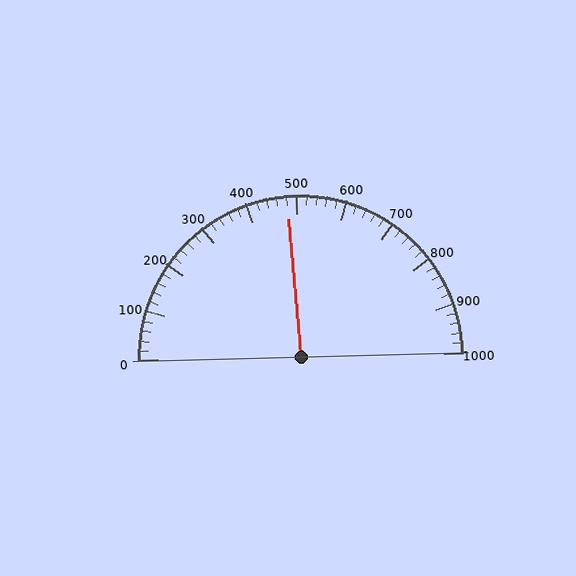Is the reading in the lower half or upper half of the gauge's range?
The reading is in the lower half of the range (0 to 1000).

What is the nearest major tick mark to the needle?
The nearest major tick mark is 500.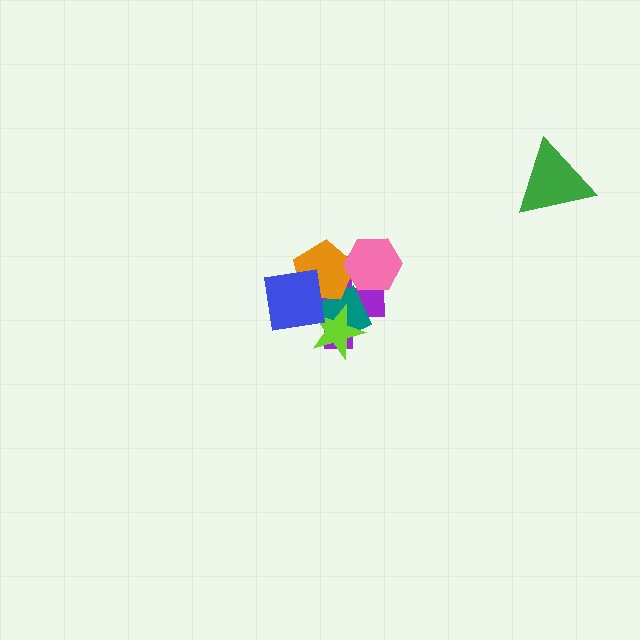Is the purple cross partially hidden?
Yes, it is partially covered by another shape.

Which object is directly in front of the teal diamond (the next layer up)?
The orange pentagon is directly in front of the teal diamond.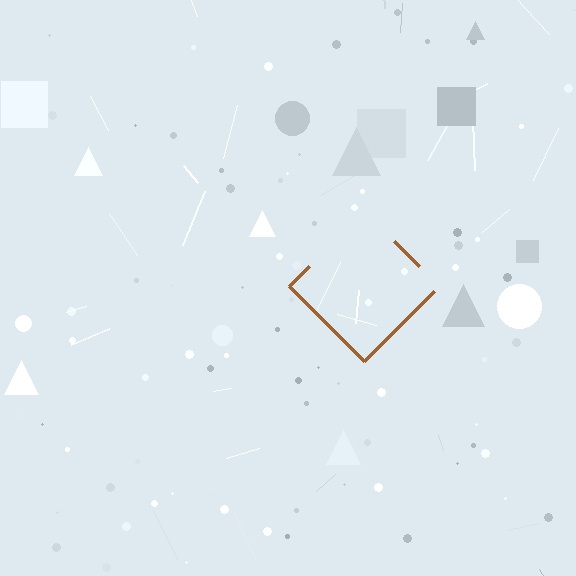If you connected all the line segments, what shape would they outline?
They would outline a diamond.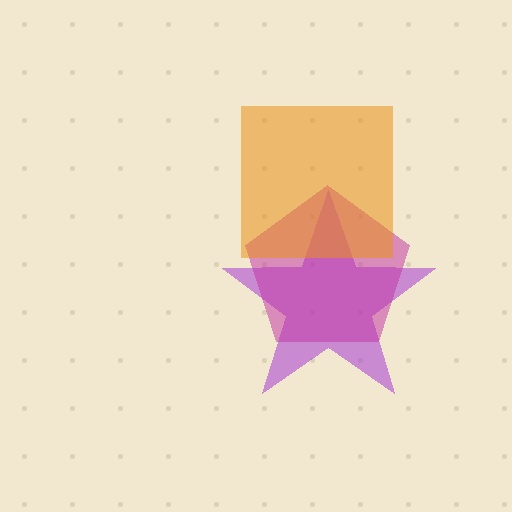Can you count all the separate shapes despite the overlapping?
Yes, there are 3 separate shapes.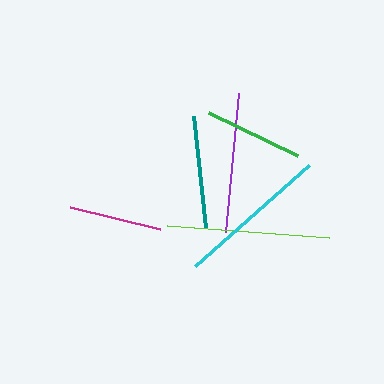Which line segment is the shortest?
The magenta line is the shortest at approximately 93 pixels.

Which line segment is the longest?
The lime line is the longest at approximately 162 pixels.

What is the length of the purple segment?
The purple segment is approximately 140 pixels long.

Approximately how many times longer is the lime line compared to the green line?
The lime line is approximately 1.6 times the length of the green line.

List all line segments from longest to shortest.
From longest to shortest: lime, cyan, purple, teal, green, magenta.